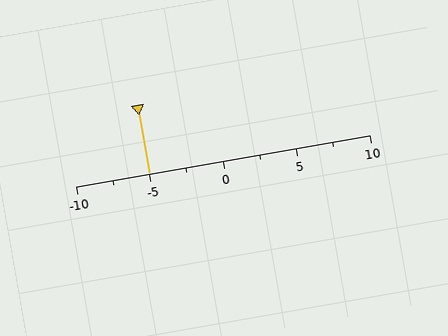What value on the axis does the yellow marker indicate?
The marker indicates approximately -5.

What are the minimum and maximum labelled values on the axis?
The axis runs from -10 to 10.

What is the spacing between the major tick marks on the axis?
The major ticks are spaced 5 apart.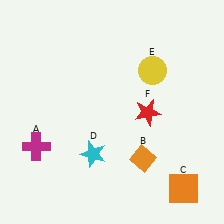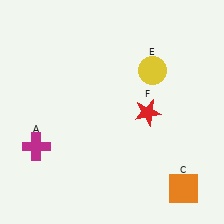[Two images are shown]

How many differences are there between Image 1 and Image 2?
There are 2 differences between the two images.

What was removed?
The cyan star (D), the orange diamond (B) were removed in Image 2.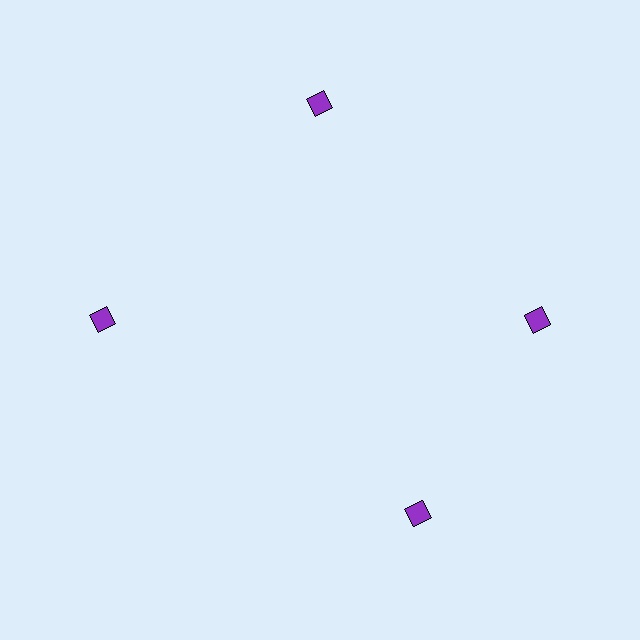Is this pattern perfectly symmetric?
No. The 4 purple squares are arranged in a ring, but one element near the 6 o'clock position is rotated out of alignment along the ring, breaking the 4-fold rotational symmetry.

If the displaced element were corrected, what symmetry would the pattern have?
It would have 4-fold rotational symmetry — the pattern would map onto itself every 90 degrees.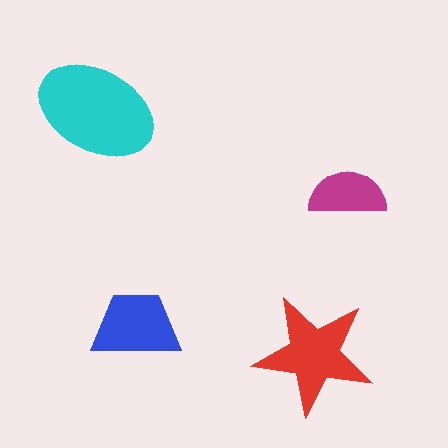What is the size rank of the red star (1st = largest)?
2nd.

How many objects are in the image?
There are 4 objects in the image.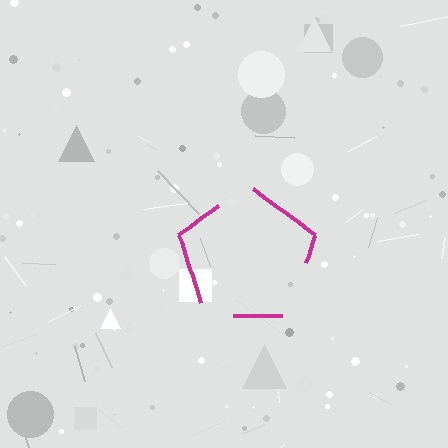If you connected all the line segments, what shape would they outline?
They would outline a pentagon.